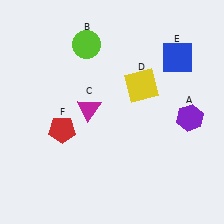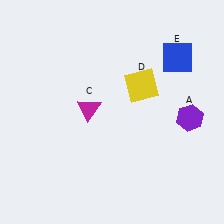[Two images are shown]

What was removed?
The red pentagon (F), the lime circle (B) were removed in Image 2.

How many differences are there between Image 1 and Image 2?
There are 2 differences between the two images.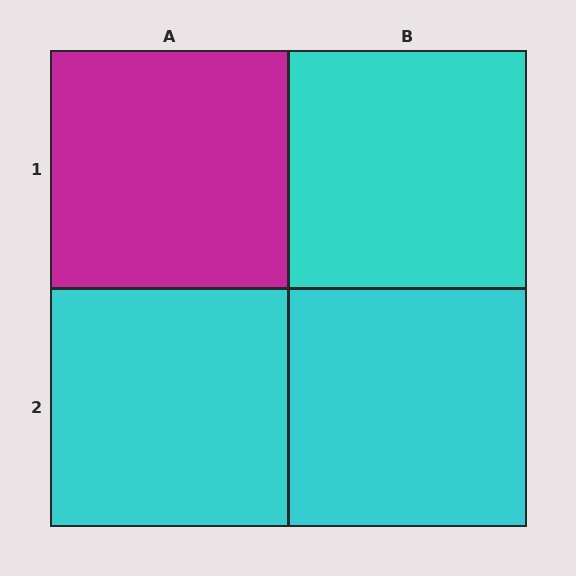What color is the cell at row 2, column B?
Cyan.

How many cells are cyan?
3 cells are cyan.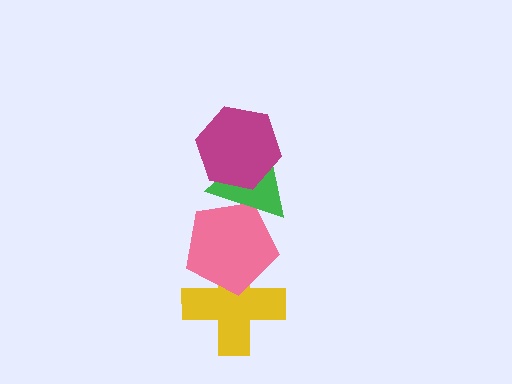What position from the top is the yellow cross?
The yellow cross is 4th from the top.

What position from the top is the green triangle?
The green triangle is 2nd from the top.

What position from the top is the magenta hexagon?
The magenta hexagon is 1st from the top.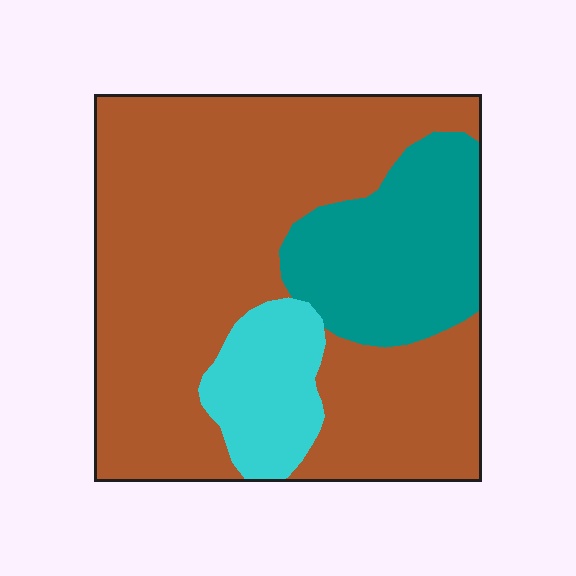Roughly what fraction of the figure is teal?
Teal covers around 20% of the figure.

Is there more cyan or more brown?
Brown.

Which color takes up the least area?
Cyan, at roughly 10%.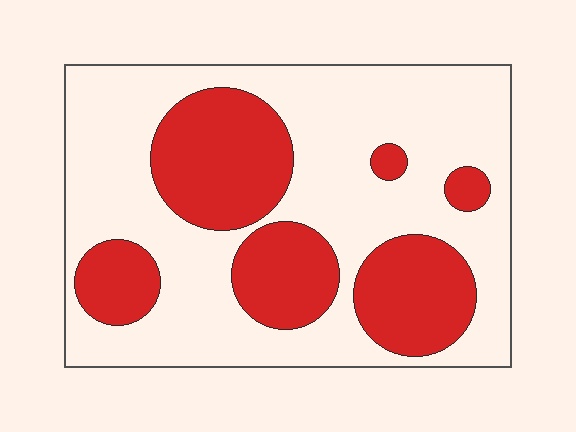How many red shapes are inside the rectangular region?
6.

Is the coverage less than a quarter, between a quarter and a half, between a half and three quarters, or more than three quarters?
Between a quarter and a half.